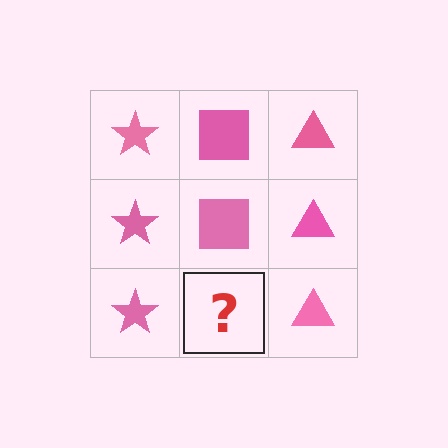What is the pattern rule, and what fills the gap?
The rule is that each column has a consistent shape. The gap should be filled with a pink square.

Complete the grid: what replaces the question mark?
The question mark should be replaced with a pink square.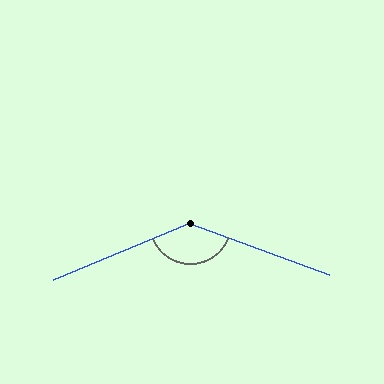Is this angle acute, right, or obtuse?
It is obtuse.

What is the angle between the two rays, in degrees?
Approximately 137 degrees.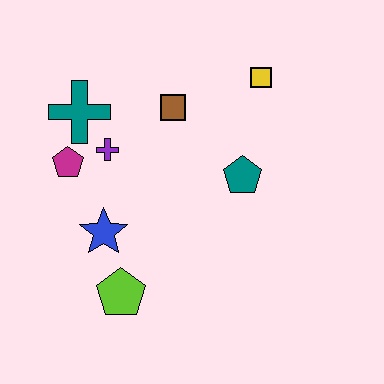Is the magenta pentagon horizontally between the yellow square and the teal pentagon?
No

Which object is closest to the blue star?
The lime pentagon is closest to the blue star.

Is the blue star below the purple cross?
Yes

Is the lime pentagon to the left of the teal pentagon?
Yes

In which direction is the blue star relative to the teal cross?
The blue star is below the teal cross.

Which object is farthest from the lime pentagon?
The yellow square is farthest from the lime pentagon.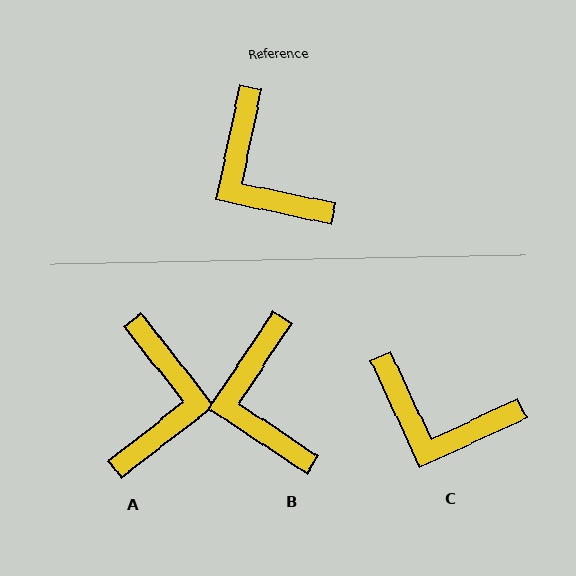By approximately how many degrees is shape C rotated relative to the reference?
Approximately 37 degrees counter-clockwise.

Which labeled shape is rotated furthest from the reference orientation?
A, about 140 degrees away.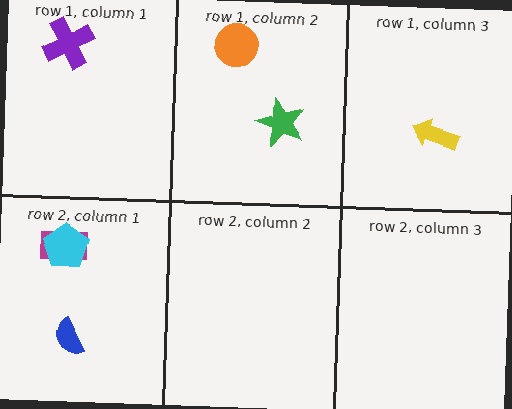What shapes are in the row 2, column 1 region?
The magenta rectangle, the blue semicircle, the cyan pentagon.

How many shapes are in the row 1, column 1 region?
1.